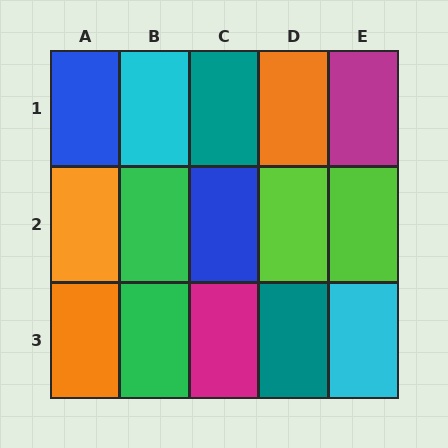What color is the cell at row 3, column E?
Cyan.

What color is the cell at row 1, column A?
Blue.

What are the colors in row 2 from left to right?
Orange, green, blue, lime, lime.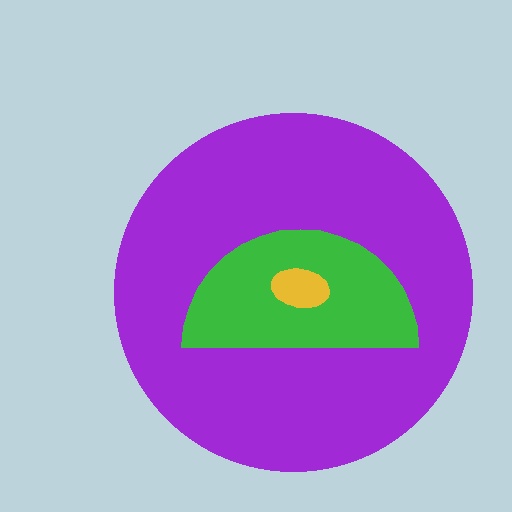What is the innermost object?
The yellow ellipse.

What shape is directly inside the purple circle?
The green semicircle.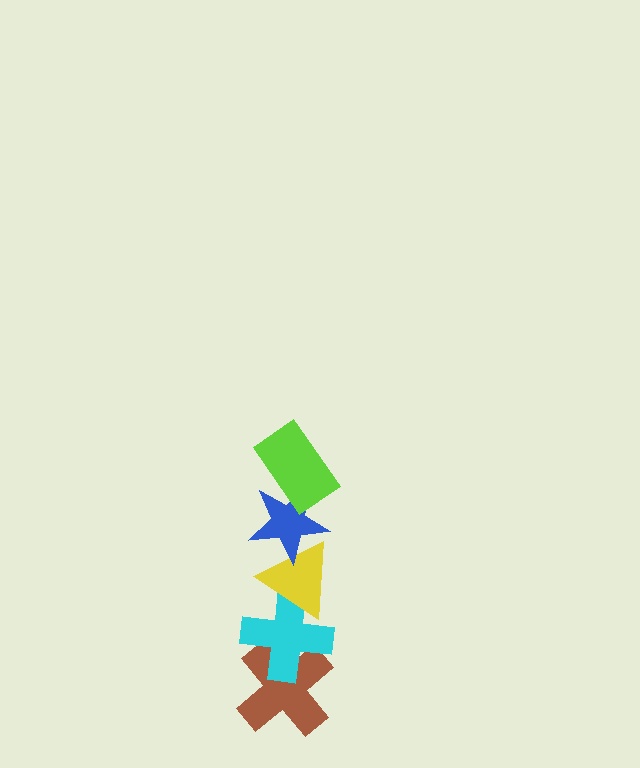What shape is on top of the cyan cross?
The yellow triangle is on top of the cyan cross.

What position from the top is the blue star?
The blue star is 2nd from the top.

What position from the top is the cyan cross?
The cyan cross is 4th from the top.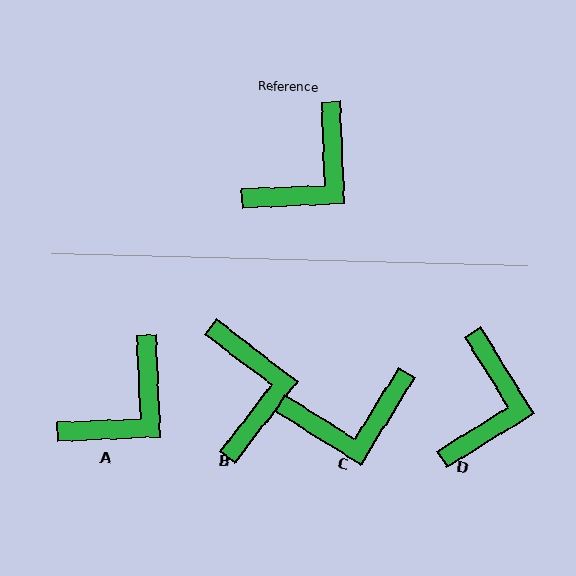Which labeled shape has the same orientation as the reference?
A.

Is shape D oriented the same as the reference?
No, it is off by about 29 degrees.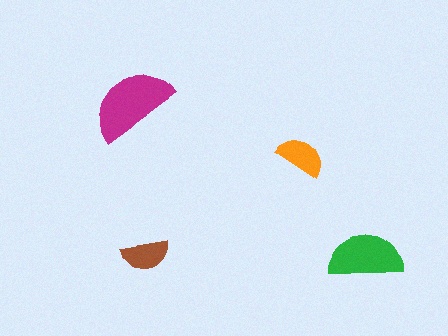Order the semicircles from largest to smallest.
the magenta one, the green one, the orange one, the brown one.